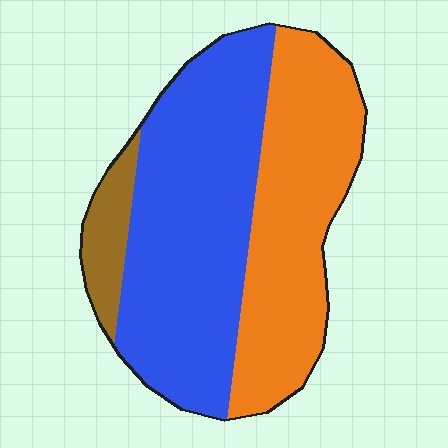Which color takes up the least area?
Brown, at roughly 10%.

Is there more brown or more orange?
Orange.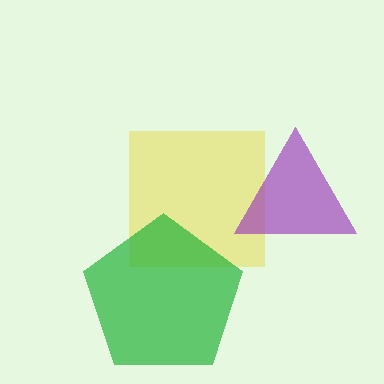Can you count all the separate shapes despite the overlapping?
Yes, there are 3 separate shapes.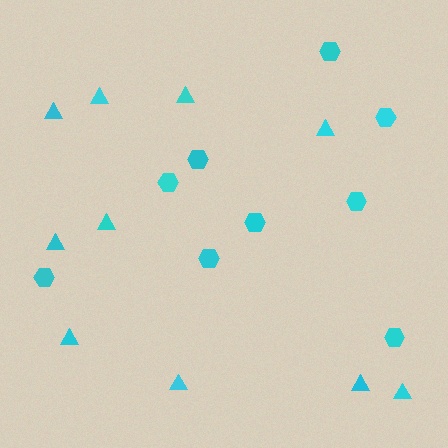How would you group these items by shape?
There are 2 groups: one group of triangles (10) and one group of hexagons (9).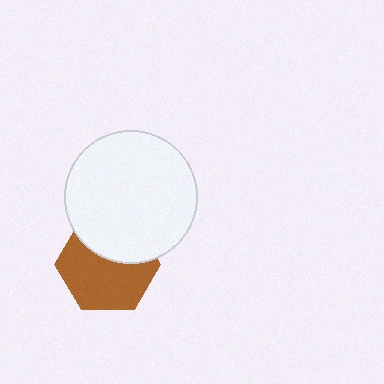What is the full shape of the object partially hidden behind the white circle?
The partially hidden object is a brown hexagon.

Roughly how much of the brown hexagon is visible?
About half of it is visible (roughly 62%).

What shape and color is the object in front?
The object in front is a white circle.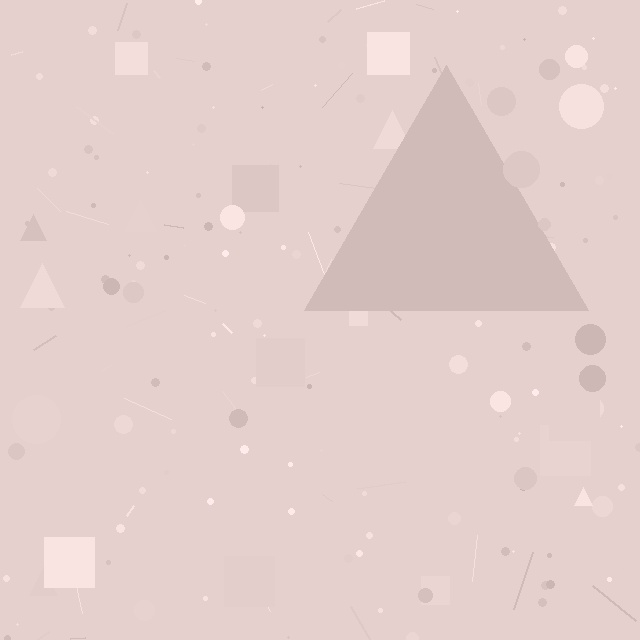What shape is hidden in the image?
A triangle is hidden in the image.